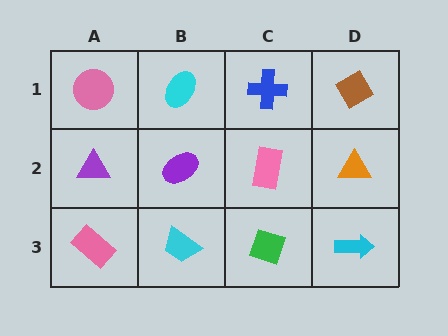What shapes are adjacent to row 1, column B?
A purple ellipse (row 2, column B), a pink circle (row 1, column A), a blue cross (row 1, column C).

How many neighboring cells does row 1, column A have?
2.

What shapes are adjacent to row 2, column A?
A pink circle (row 1, column A), a pink rectangle (row 3, column A), a purple ellipse (row 2, column B).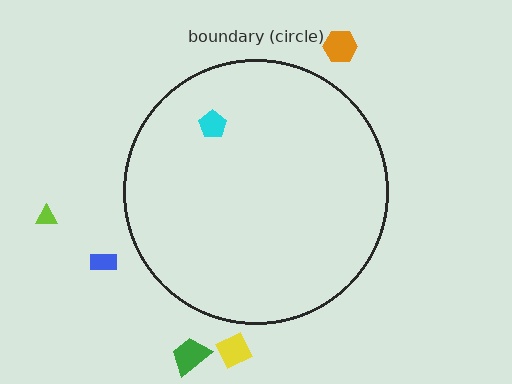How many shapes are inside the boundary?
1 inside, 5 outside.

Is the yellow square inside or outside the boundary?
Outside.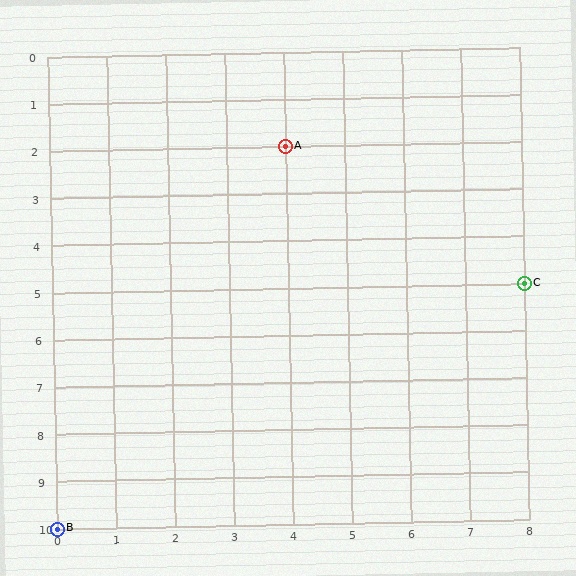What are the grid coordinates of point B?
Point B is at grid coordinates (0, 10).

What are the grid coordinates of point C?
Point C is at grid coordinates (8, 5).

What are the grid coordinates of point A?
Point A is at grid coordinates (4, 2).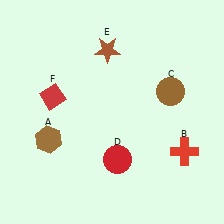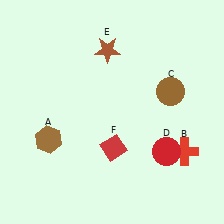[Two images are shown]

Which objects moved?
The objects that moved are: the red circle (D), the red diamond (F).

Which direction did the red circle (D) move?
The red circle (D) moved right.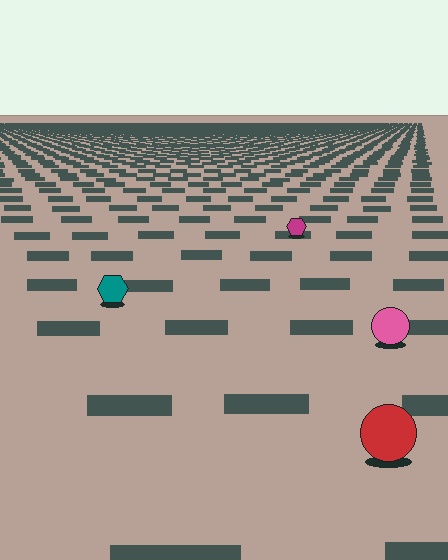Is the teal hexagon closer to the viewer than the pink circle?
No. The pink circle is closer — you can tell from the texture gradient: the ground texture is coarser near it.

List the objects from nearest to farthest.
From nearest to farthest: the red circle, the pink circle, the teal hexagon, the magenta hexagon.